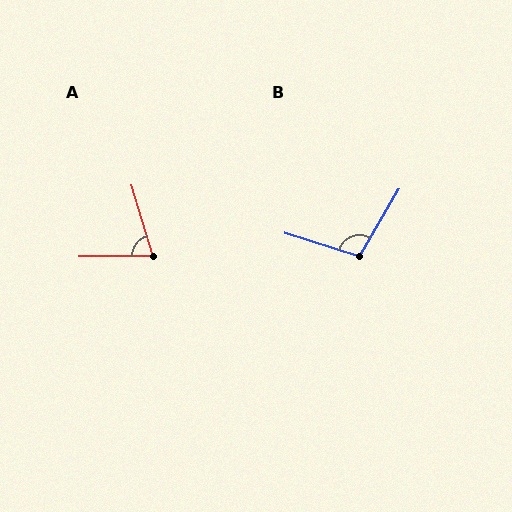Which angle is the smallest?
A, at approximately 74 degrees.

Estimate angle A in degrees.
Approximately 74 degrees.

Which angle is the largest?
B, at approximately 103 degrees.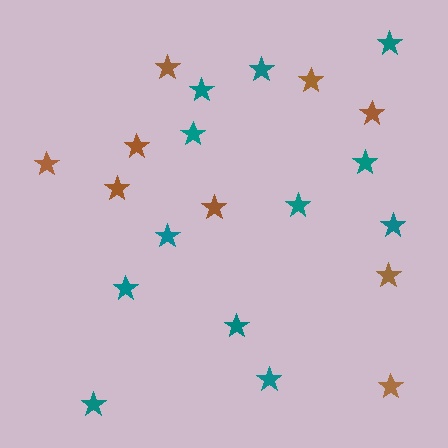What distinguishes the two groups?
There are 2 groups: one group of brown stars (9) and one group of teal stars (12).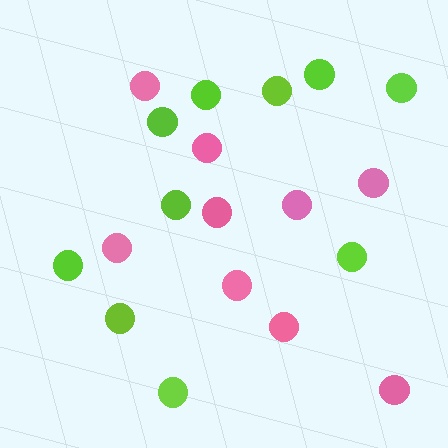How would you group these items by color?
There are 2 groups: one group of lime circles (10) and one group of pink circles (9).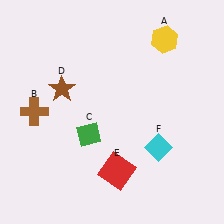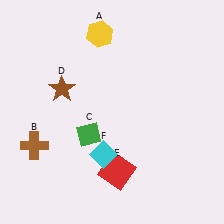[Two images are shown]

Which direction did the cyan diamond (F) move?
The cyan diamond (F) moved left.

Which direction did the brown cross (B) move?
The brown cross (B) moved down.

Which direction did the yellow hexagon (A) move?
The yellow hexagon (A) moved left.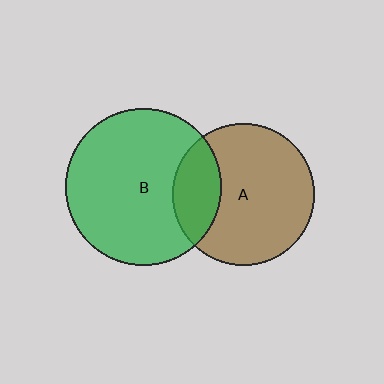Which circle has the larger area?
Circle B (green).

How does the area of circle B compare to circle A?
Approximately 1.2 times.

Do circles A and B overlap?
Yes.